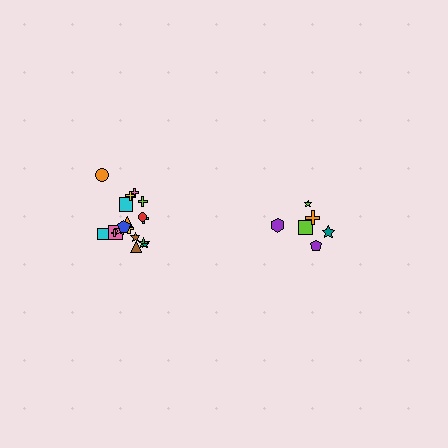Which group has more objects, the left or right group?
The left group.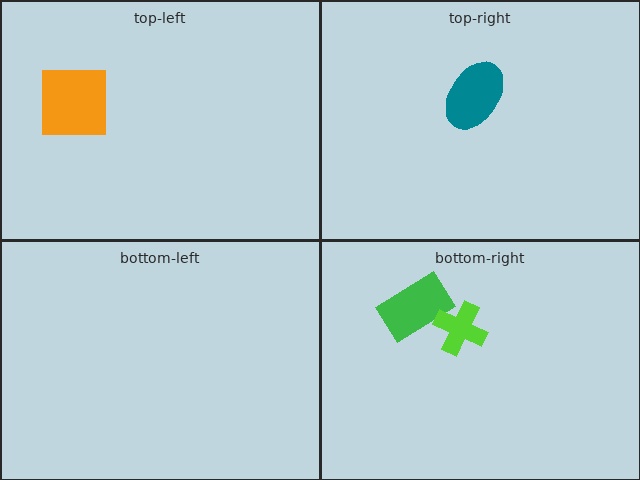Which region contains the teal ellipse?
The top-right region.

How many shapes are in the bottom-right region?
2.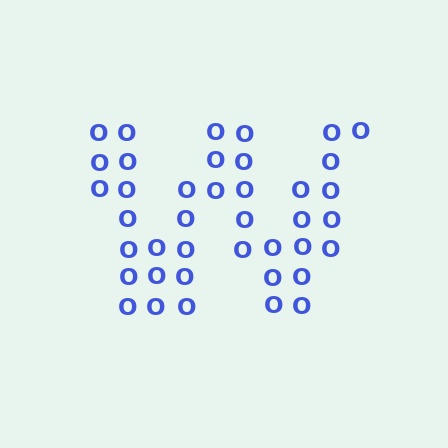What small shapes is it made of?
It is made of small letter O's.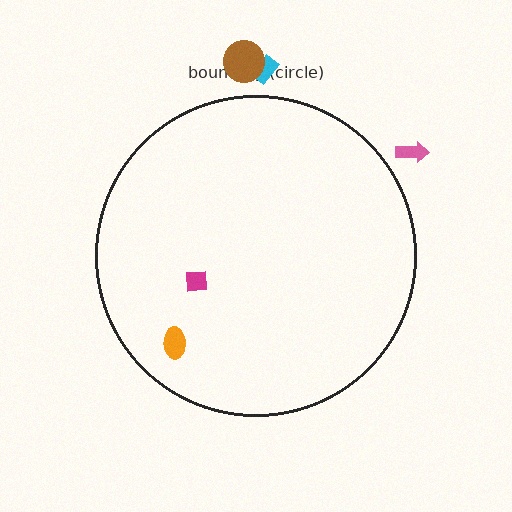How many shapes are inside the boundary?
2 inside, 3 outside.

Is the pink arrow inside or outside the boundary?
Outside.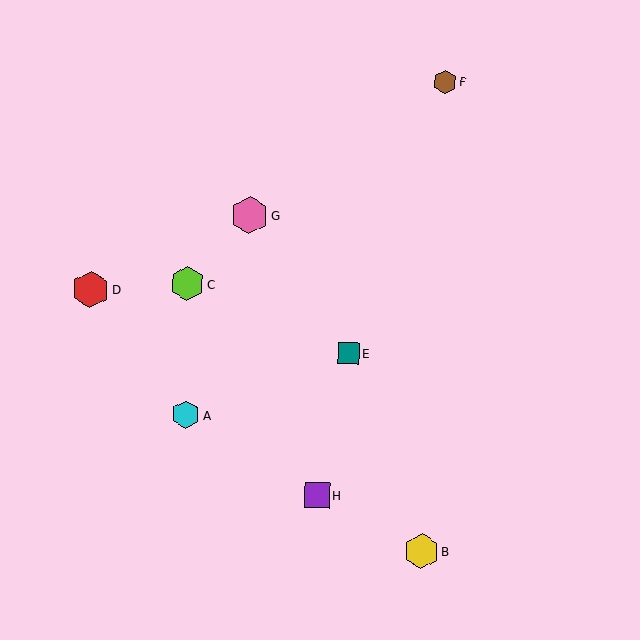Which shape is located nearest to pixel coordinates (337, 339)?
The teal square (labeled E) at (348, 353) is nearest to that location.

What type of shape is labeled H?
Shape H is a purple square.